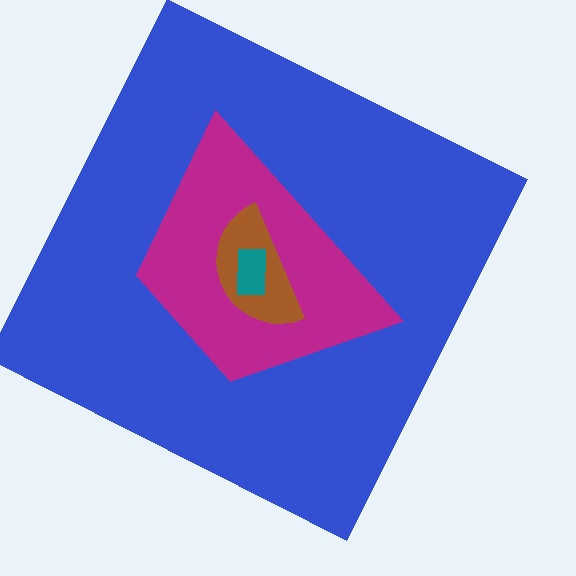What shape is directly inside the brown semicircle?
The teal rectangle.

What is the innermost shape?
The teal rectangle.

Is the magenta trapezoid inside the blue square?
Yes.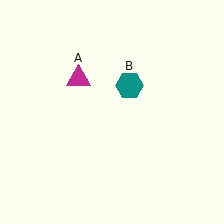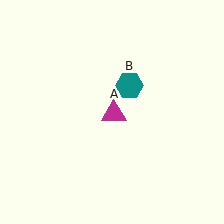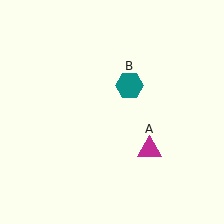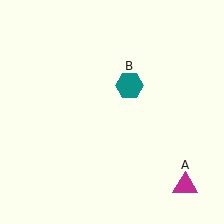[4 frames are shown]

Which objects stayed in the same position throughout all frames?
Teal hexagon (object B) remained stationary.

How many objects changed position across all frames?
1 object changed position: magenta triangle (object A).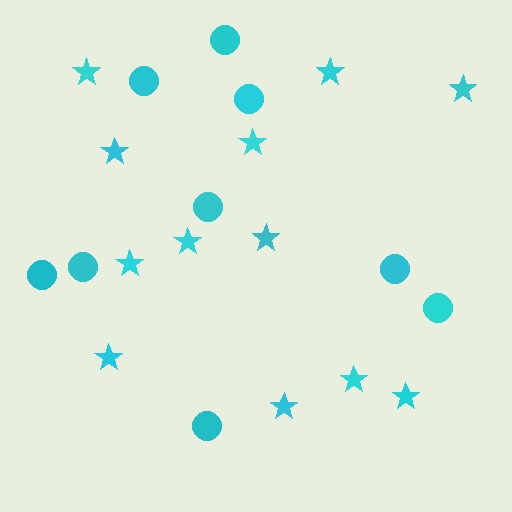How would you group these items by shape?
There are 2 groups: one group of circles (9) and one group of stars (12).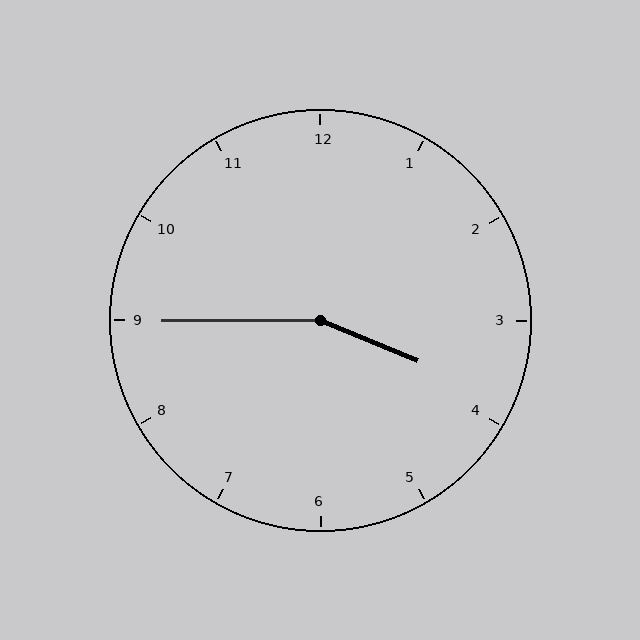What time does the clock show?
3:45.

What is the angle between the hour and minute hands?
Approximately 158 degrees.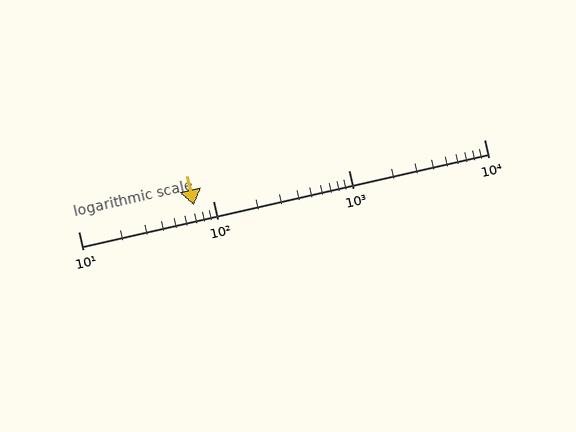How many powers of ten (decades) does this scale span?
The scale spans 3 decades, from 10 to 10000.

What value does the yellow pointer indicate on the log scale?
The pointer indicates approximately 72.